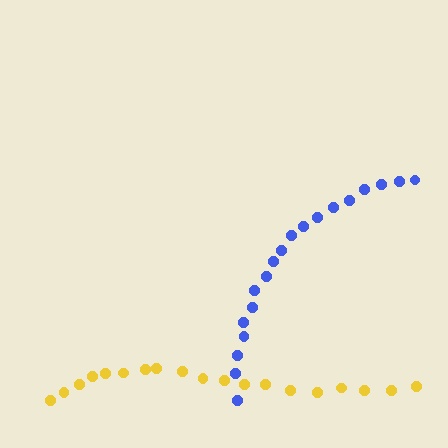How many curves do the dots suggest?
There are 2 distinct paths.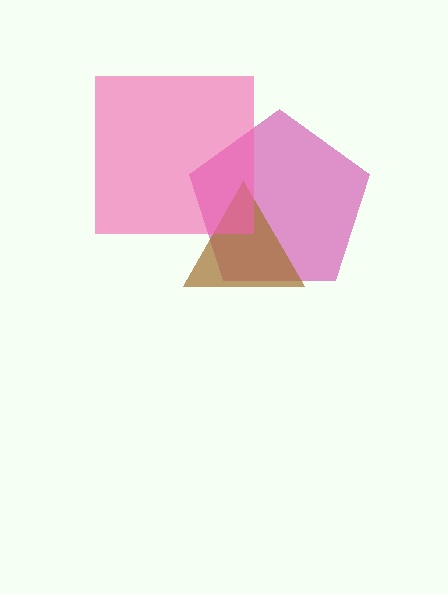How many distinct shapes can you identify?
There are 3 distinct shapes: a magenta pentagon, a brown triangle, a pink square.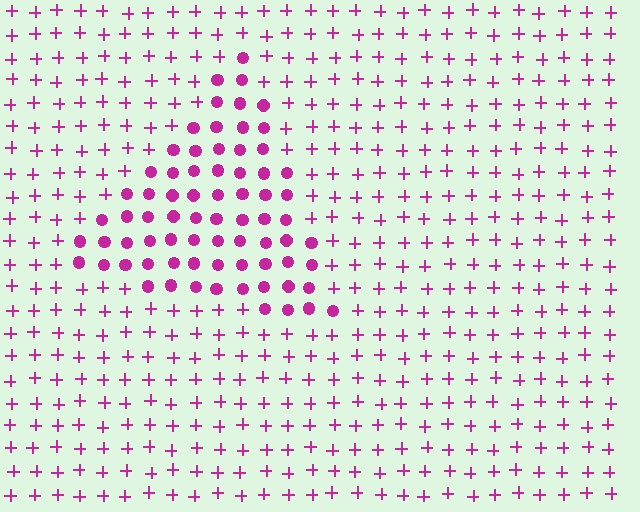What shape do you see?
I see a triangle.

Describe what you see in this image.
The image is filled with small magenta elements arranged in a uniform grid. A triangle-shaped region contains circles, while the surrounding area contains plus signs. The boundary is defined purely by the change in element shape.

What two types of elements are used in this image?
The image uses circles inside the triangle region and plus signs outside it.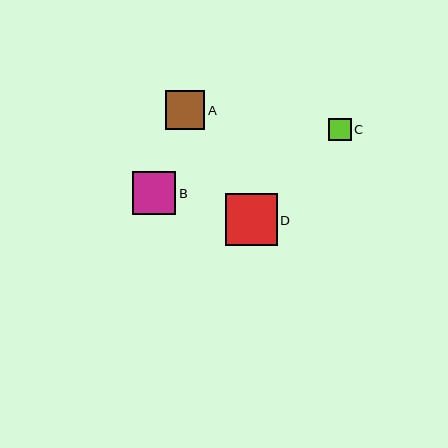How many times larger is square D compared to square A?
Square D is approximately 1.3 times the size of square A.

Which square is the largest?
Square D is the largest with a size of approximately 52 pixels.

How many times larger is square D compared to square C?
Square D is approximately 2.3 times the size of square C.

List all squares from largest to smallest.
From largest to smallest: D, B, A, C.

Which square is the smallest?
Square C is the smallest with a size of approximately 23 pixels.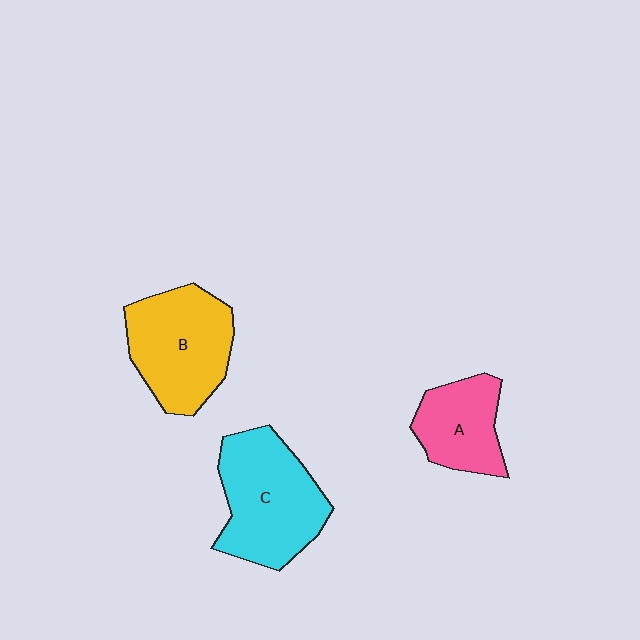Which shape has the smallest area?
Shape A (pink).